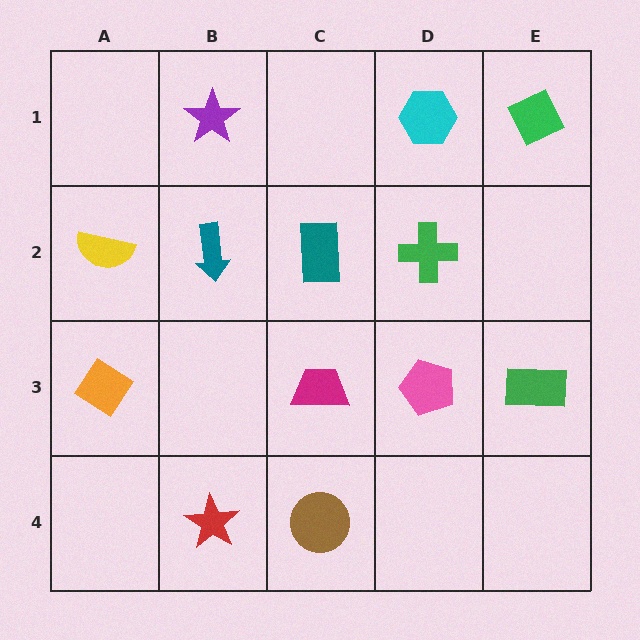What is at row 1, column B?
A purple star.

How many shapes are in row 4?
2 shapes.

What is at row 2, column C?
A teal rectangle.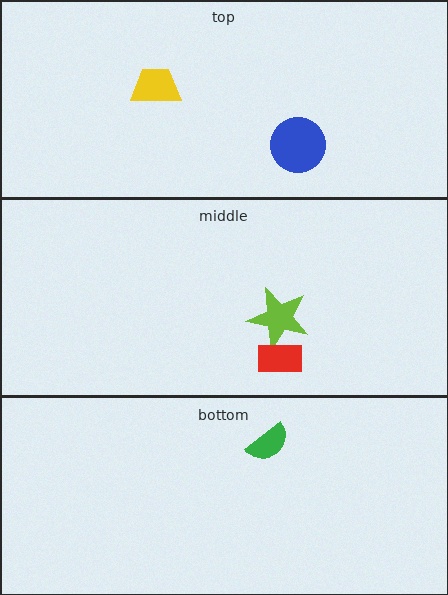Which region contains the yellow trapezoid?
The top region.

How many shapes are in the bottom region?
1.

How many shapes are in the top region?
2.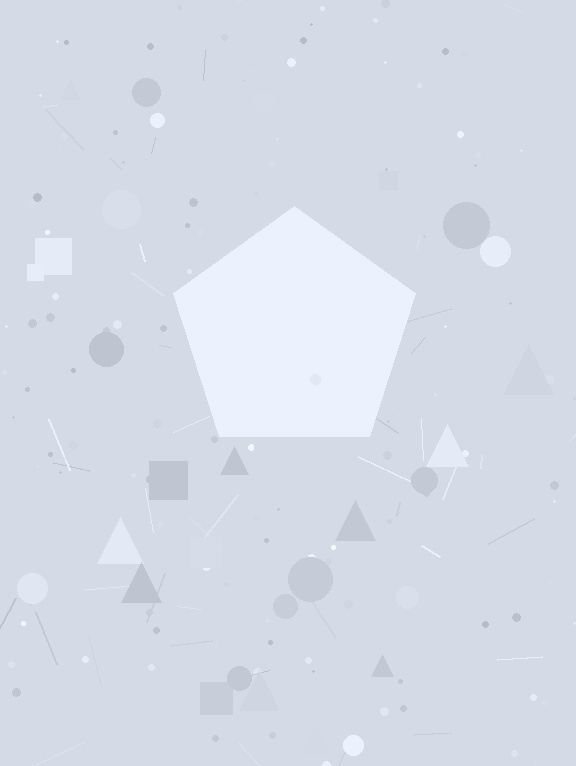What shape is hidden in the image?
A pentagon is hidden in the image.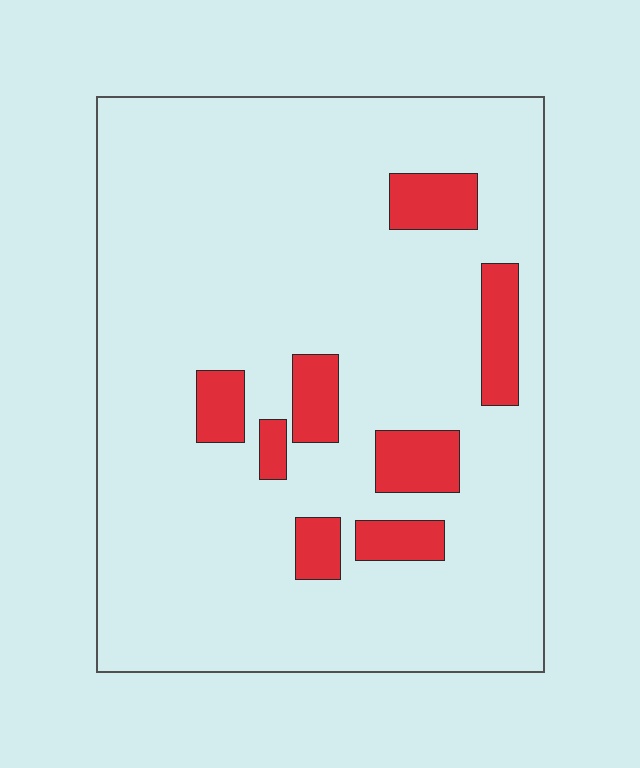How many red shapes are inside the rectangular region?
8.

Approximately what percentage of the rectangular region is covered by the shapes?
Approximately 10%.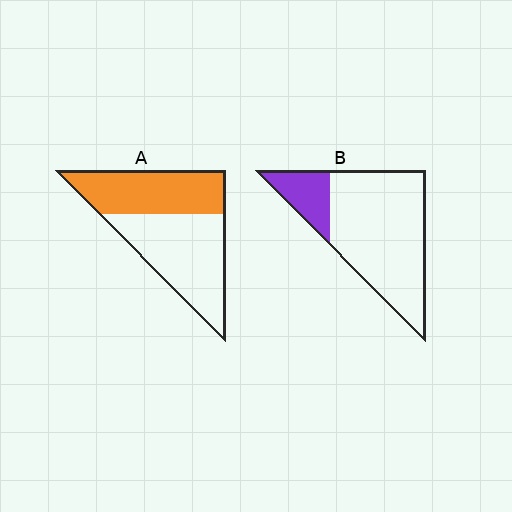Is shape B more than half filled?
No.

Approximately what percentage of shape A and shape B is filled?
A is approximately 45% and B is approximately 20%.